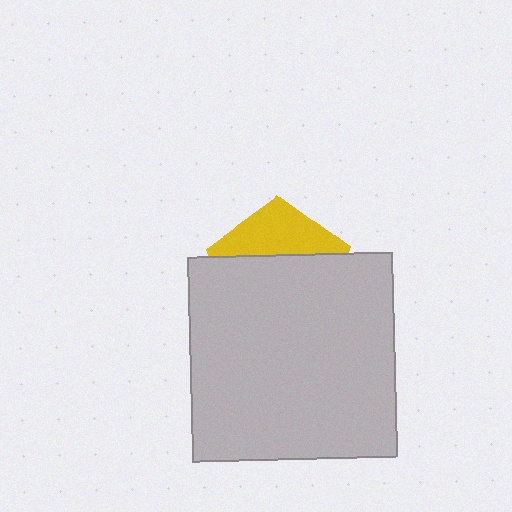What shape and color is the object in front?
The object in front is a light gray square.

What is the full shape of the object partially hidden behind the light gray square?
The partially hidden object is a yellow pentagon.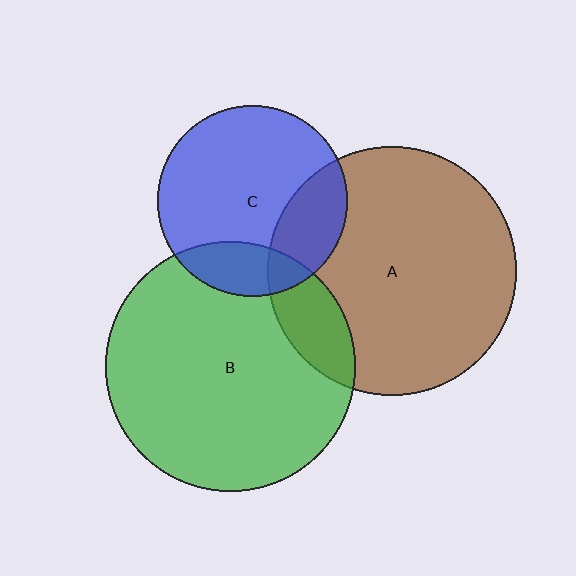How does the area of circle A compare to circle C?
Approximately 1.7 times.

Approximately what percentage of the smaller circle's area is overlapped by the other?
Approximately 15%.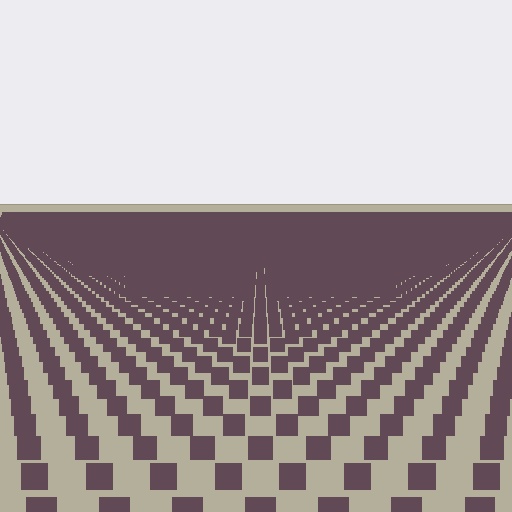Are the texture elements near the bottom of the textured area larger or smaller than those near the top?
Larger. Near the bottom, elements are closer to the viewer and appear at a bigger on-screen size.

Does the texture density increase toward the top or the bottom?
Density increases toward the top.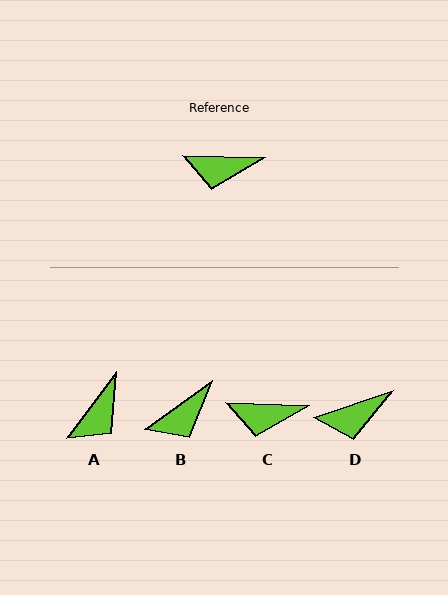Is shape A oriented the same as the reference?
No, it is off by about 55 degrees.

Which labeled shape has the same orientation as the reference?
C.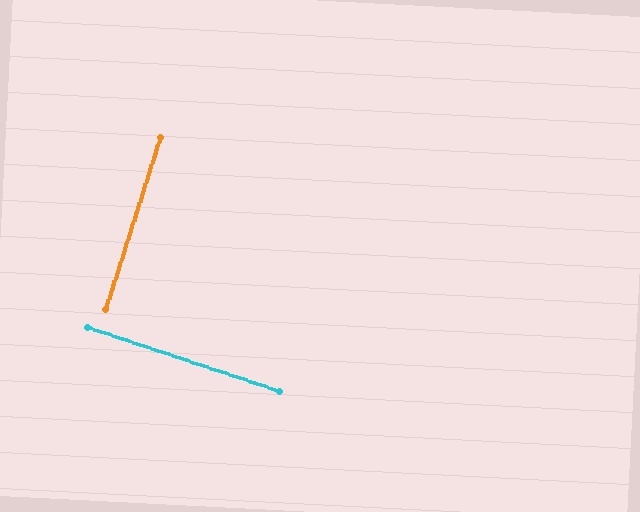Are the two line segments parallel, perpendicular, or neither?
Perpendicular — they meet at approximately 89°.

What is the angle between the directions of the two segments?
Approximately 89 degrees.